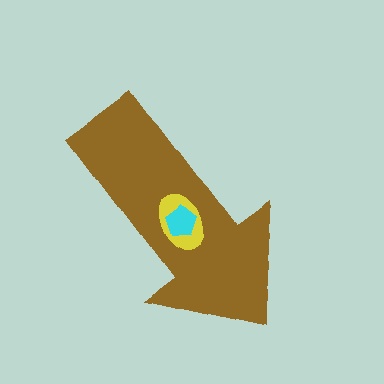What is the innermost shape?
The cyan pentagon.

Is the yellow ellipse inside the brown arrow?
Yes.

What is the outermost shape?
The brown arrow.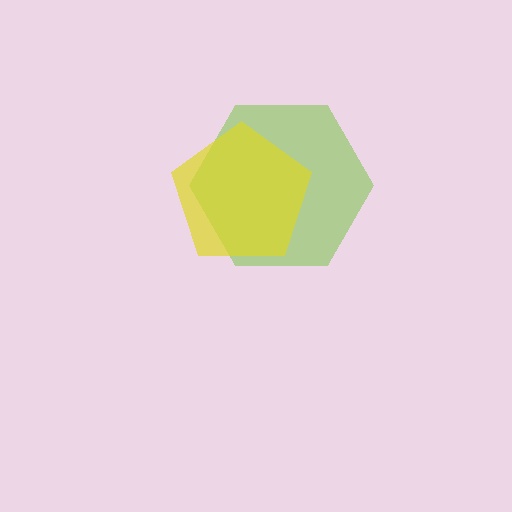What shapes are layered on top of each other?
The layered shapes are: a lime hexagon, a yellow pentagon.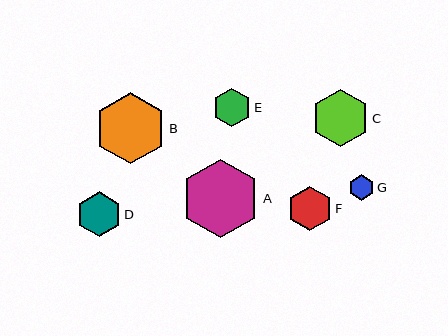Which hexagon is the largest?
Hexagon A is the largest with a size of approximately 79 pixels.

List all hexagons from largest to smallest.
From largest to smallest: A, B, C, D, F, E, G.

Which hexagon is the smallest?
Hexagon G is the smallest with a size of approximately 25 pixels.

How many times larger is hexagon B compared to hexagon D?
Hexagon B is approximately 1.6 times the size of hexagon D.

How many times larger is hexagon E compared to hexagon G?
Hexagon E is approximately 1.5 times the size of hexagon G.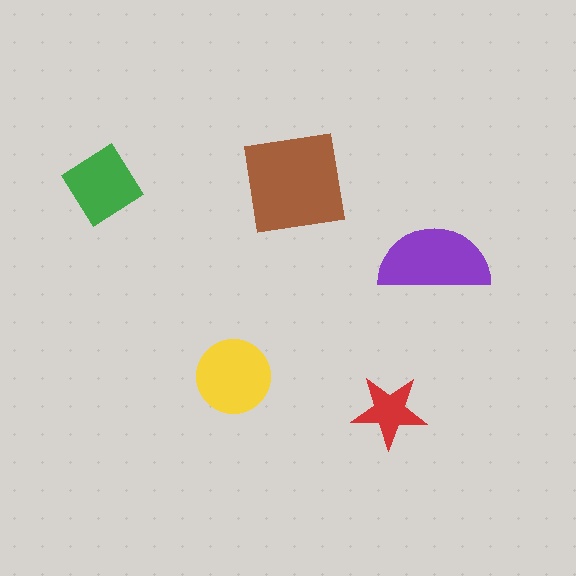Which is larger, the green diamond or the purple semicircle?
The purple semicircle.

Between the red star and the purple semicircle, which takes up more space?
The purple semicircle.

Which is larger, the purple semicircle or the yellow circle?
The purple semicircle.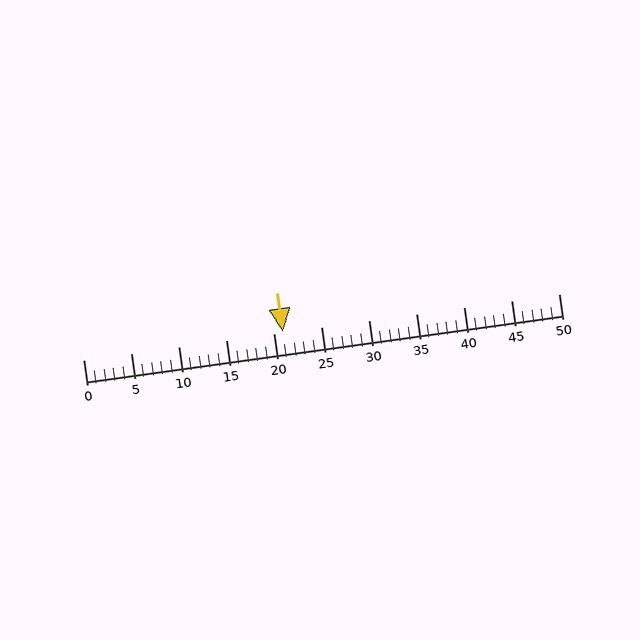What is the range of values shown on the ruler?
The ruler shows values from 0 to 50.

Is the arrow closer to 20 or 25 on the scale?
The arrow is closer to 20.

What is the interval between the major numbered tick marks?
The major tick marks are spaced 5 units apart.